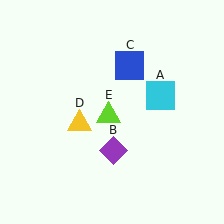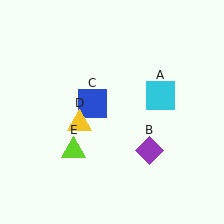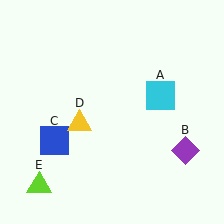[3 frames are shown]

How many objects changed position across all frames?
3 objects changed position: purple diamond (object B), blue square (object C), lime triangle (object E).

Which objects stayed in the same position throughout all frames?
Cyan square (object A) and yellow triangle (object D) remained stationary.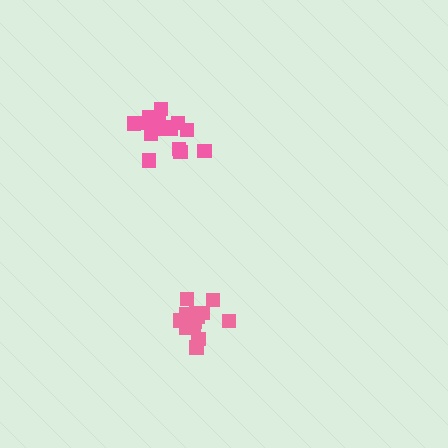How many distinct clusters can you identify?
There are 2 distinct clusters.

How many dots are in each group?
Group 1: 13 dots, Group 2: 19 dots (32 total).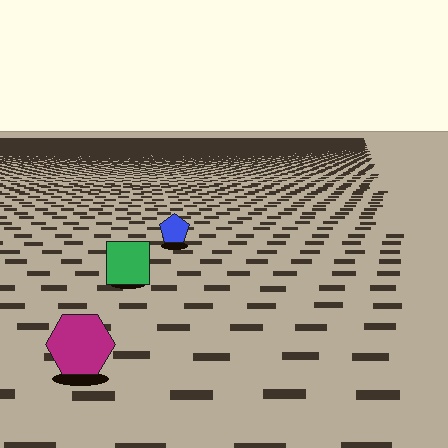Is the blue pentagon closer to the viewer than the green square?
No. The green square is closer — you can tell from the texture gradient: the ground texture is coarser near it.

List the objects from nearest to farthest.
From nearest to farthest: the magenta hexagon, the green square, the blue pentagon.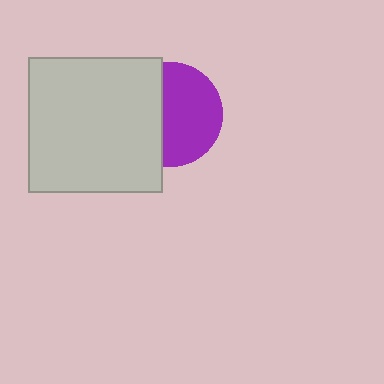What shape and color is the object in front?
The object in front is a light gray square.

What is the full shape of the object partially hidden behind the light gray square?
The partially hidden object is a purple circle.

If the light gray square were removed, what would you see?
You would see the complete purple circle.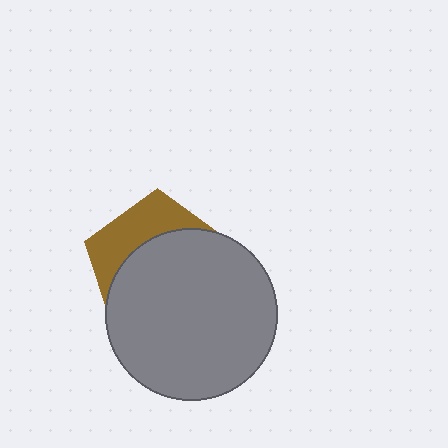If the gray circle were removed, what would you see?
You would see the complete brown pentagon.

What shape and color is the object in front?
The object in front is a gray circle.